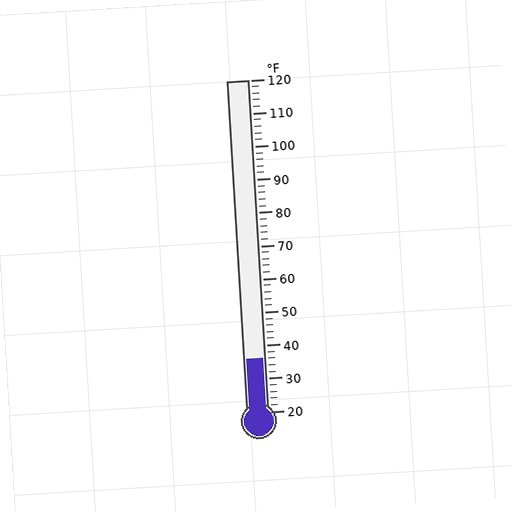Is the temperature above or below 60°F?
The temperature is below 60°F.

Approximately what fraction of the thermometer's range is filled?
The thermometer is filled to approximately 15% of its range.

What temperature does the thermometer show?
The thermometer shows approximately 36°F.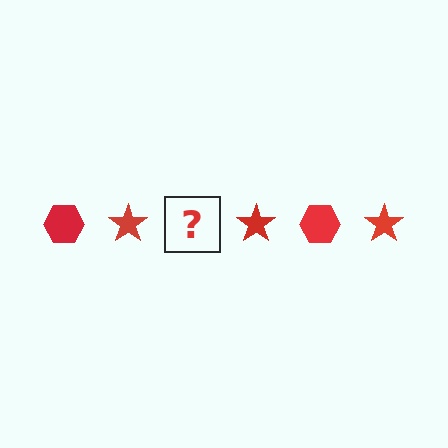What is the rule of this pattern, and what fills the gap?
The rule is that the pattern cycles through hexagon, star shapes in red. The gap should be filled with a red hexagon.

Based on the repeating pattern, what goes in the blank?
The blank should be a red hexagon.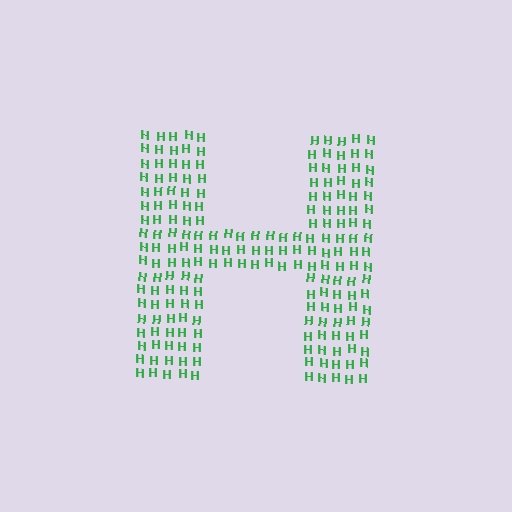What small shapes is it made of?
It is made of small letter H's.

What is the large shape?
The large shape is the letter H.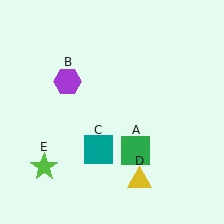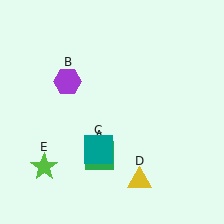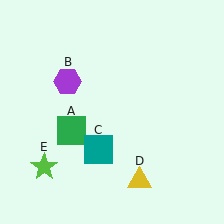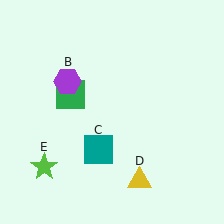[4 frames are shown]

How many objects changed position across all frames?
1 object changed position: green square (object A).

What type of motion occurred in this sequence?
The green square (object A) rotated clockwise around the center of the scene.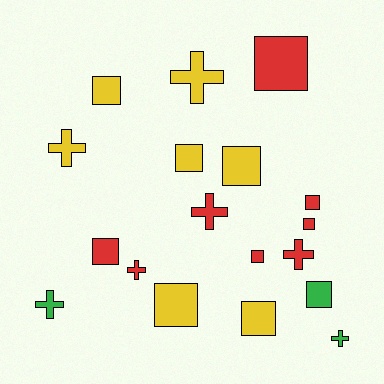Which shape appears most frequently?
Square, with 11 objects.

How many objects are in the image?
There are 18 objects.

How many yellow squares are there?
There are 5 yellow squares.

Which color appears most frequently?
Red, with 8 objects.